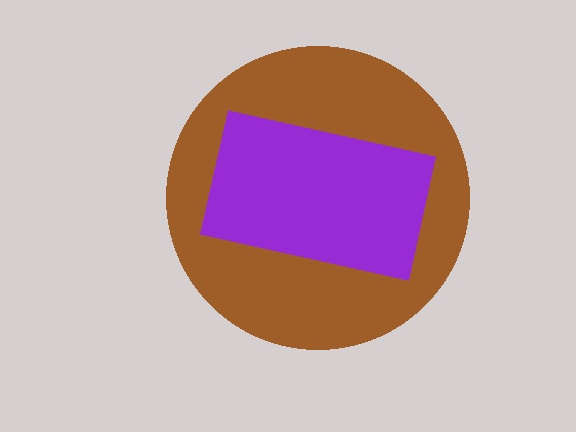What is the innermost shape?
The purple rectangle.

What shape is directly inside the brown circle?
The purple rectangle.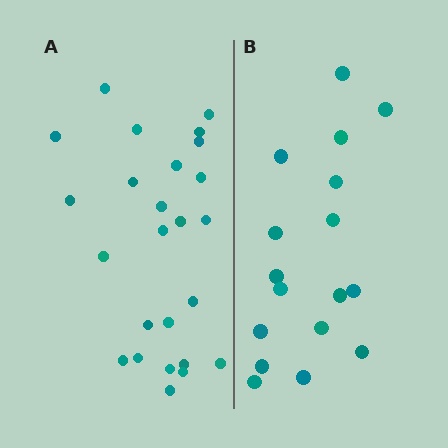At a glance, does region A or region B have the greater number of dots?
Region A (the left region) has more dots.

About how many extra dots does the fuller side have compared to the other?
Region A has roughly 8 or so more dots than region B.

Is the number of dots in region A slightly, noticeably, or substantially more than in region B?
Region A has substantially more. The ratio is roughly 1.5 to 1.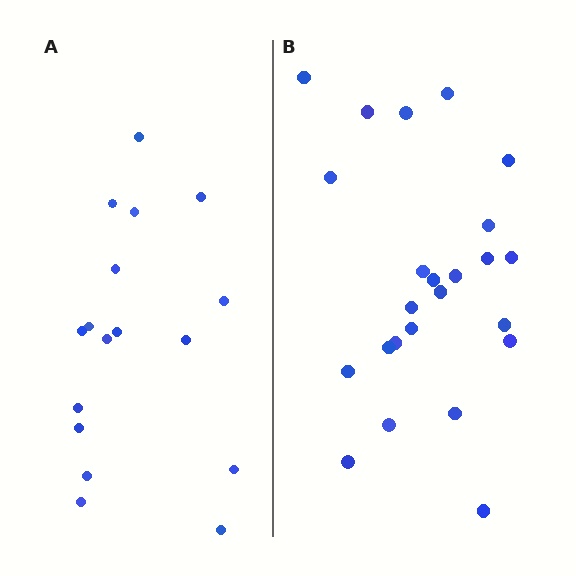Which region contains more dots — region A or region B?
Region B (the right region) has more dots.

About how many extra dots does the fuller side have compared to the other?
Region B has roughly 8 or so more dots than region A.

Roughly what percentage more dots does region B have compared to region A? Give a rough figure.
About 40% more.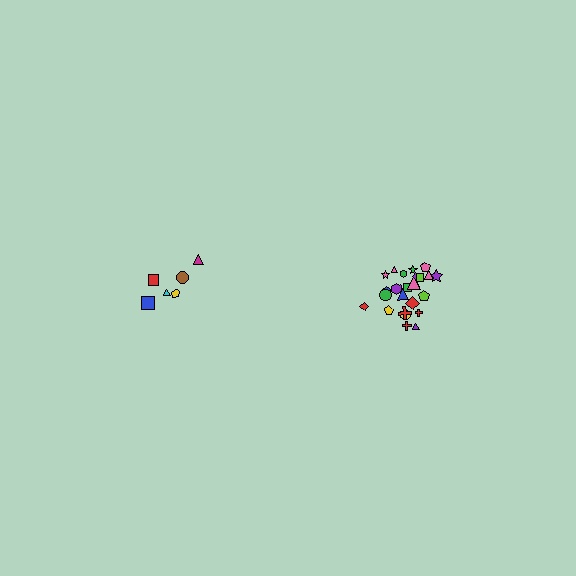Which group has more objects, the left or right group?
The right group.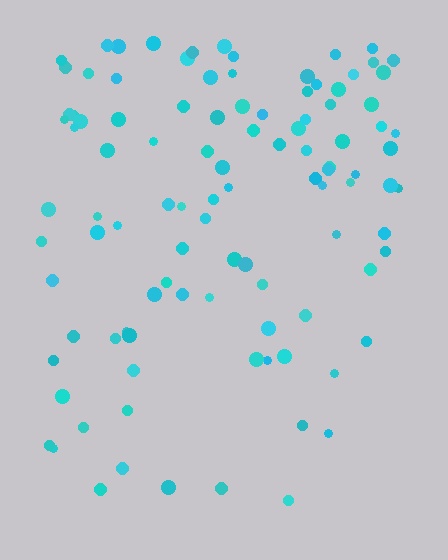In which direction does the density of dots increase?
From bottom to top, with the top side densest.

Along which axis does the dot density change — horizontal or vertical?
Vertical.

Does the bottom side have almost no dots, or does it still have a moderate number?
Still a moderate number, just noticeably fewer than the top.